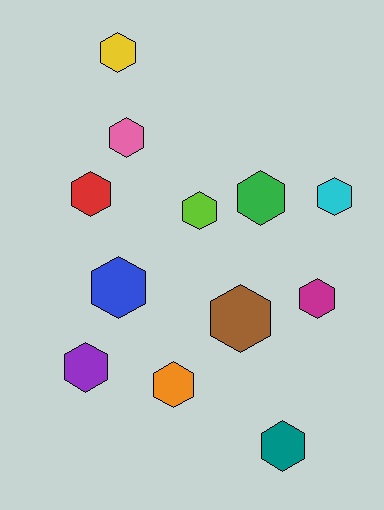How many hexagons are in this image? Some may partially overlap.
There are 12 hexagons.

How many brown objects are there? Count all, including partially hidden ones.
There is 1 brown object.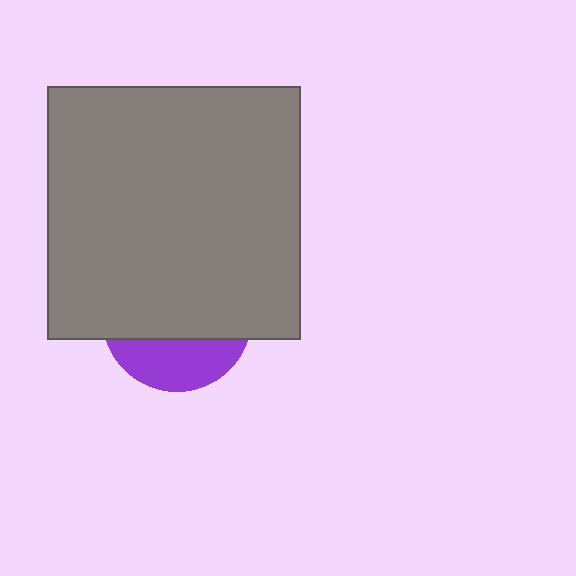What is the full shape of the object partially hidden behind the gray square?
The partially hidden object is a purple circle.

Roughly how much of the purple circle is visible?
A small part of it is visible (roughly 31%).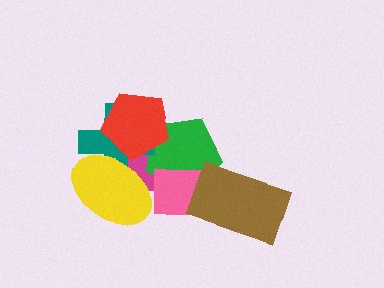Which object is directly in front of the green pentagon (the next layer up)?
The teal cross is directly in front of the green pentagon.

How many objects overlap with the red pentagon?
4 objects overlap with the red pentagon.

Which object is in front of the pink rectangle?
The brown rectangle is in front of the pink rectangle.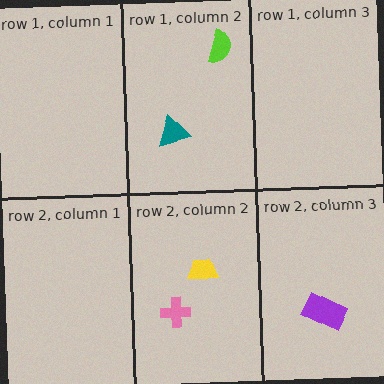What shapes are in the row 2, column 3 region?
The purple rectangle.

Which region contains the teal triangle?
The row 1, column 2 region.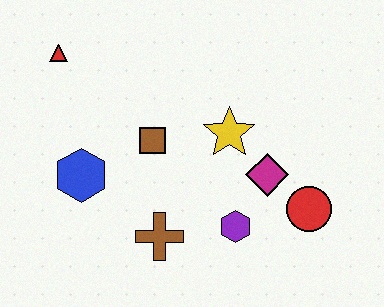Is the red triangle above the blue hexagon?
Yes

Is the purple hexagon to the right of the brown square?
Yes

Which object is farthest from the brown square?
The red circle is farthest from the brown square.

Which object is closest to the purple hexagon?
The magenta diamond is closest to the purple hexagon.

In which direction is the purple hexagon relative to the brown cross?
The purple hexagon is to the right of the brown cross.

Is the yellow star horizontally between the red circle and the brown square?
Yes